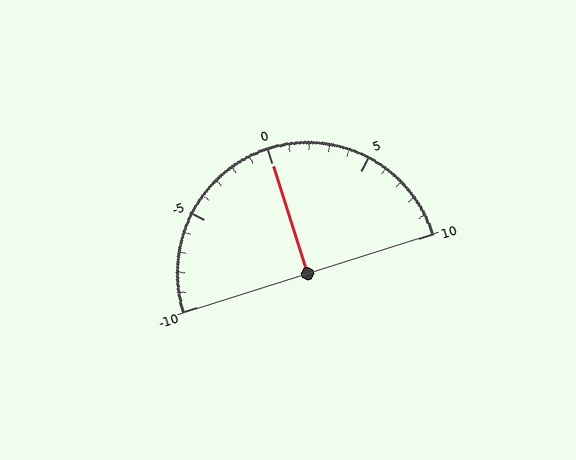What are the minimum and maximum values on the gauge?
The gauge ranges from -10 to 10.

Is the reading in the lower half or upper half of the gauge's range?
The reading is in the upper half of the range (-10 to 10).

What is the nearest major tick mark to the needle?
The nearest major tick mark is 0.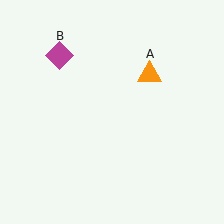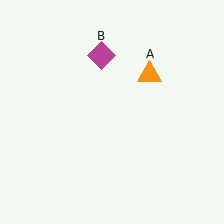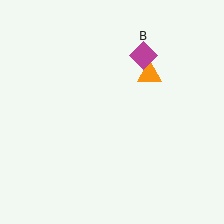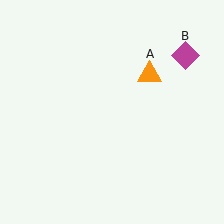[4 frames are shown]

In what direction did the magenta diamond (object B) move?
The magenta diamond (object B) moved right.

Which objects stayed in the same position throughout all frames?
Orange triangle (object A) remained stationary.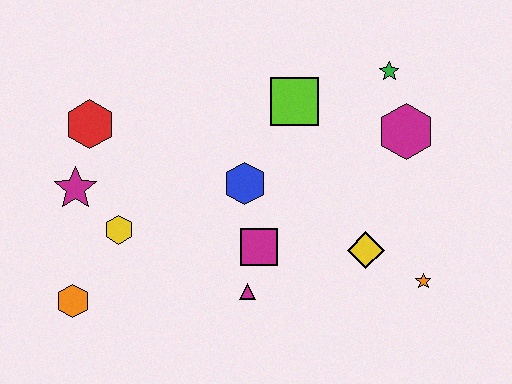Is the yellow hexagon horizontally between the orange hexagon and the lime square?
Yes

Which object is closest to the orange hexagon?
The yellow hexagon is closest to the orange hexagon.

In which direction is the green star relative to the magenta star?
The green star is to the right of the magenta star.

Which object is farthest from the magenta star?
The orange star is farthest from the magenta star.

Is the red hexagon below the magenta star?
No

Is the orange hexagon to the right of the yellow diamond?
No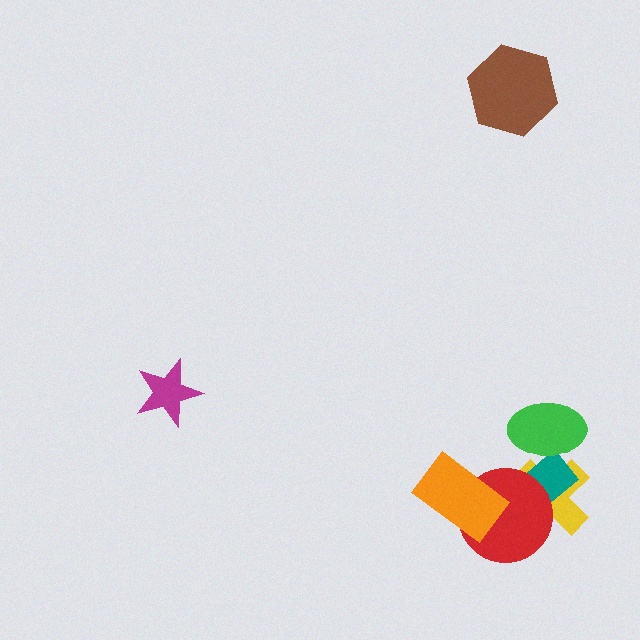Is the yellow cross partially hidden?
Yes, it is partially covered by another shape.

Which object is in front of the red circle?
The orange rectangle is in front of the red circle.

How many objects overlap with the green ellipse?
2 objects overlap with the green ellipse.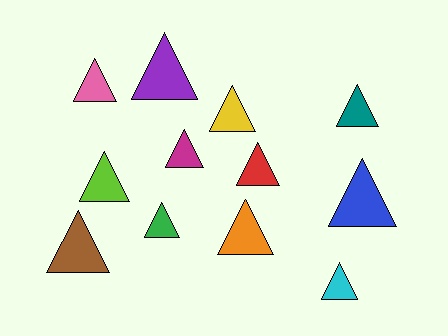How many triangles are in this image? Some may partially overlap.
There are 12 triangles.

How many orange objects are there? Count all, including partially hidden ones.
There is 1 orange object.